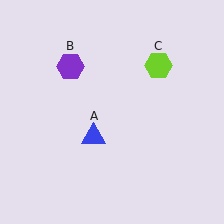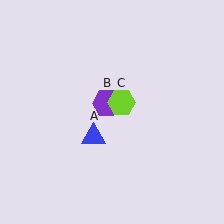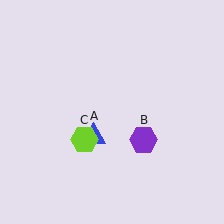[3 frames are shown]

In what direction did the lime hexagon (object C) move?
The lime hexagon (object C) moved down and to the left.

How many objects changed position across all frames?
2 objects changed position: purple hexagon (object B), lime hexagon (object C).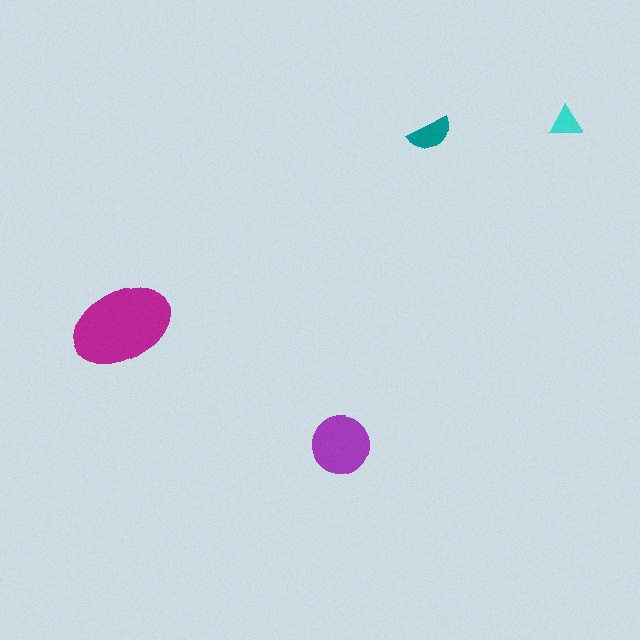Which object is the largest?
The magenta ellipse.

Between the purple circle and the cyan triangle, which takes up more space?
The purple circle.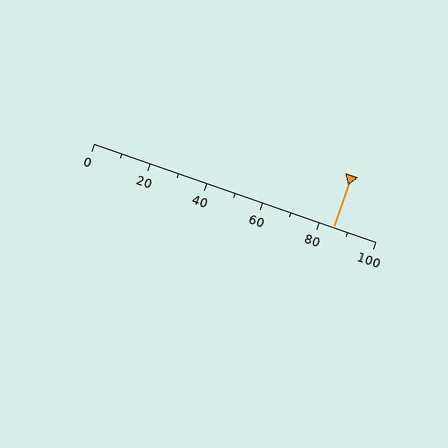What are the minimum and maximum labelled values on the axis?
The axis runs from 0 to 100.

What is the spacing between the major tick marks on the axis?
The major ticks are spaced 20 apart.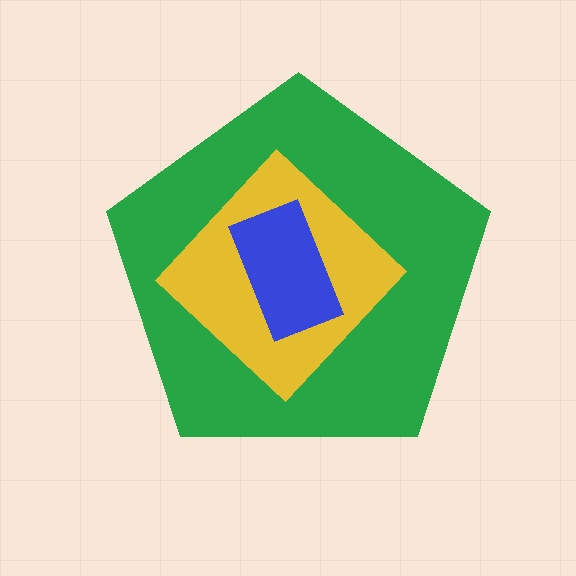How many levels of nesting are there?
3.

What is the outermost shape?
The green pentagon.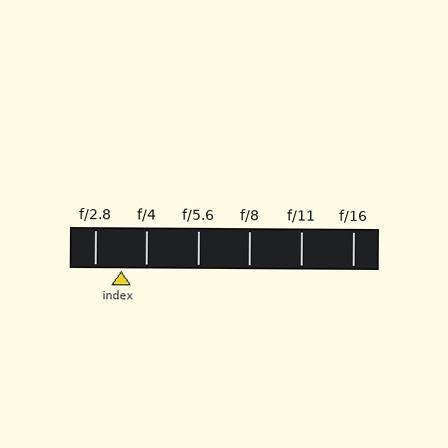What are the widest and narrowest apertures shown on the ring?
The widest aperture shown is f/2.8 and the narrowest is f/16.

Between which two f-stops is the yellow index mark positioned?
The index mark is between f/2.8 and f/4.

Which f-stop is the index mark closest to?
The index mark is closest to f/4.